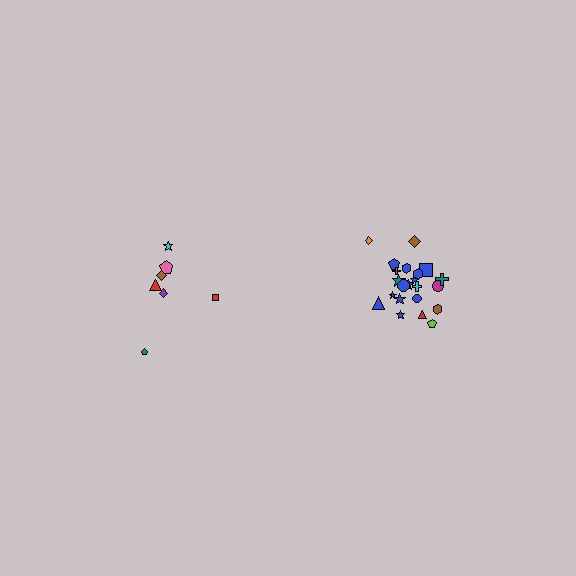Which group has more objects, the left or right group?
The right group.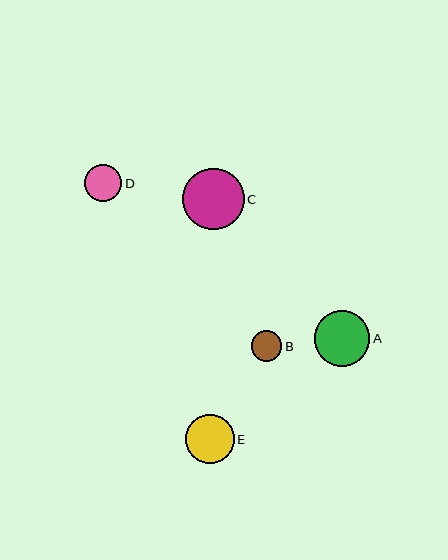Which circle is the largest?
Circle C is the largest with a size of approximately 61 pixels.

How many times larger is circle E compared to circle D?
Circle E is approximately 1.3 times the size of circle D.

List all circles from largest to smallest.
From largest to smallest: C, A, E, D, B.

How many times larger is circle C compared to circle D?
Circle C is approximately 1.7 times the size of circle D.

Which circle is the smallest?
Circle B is the smallest with a size of approximately 30 pixels.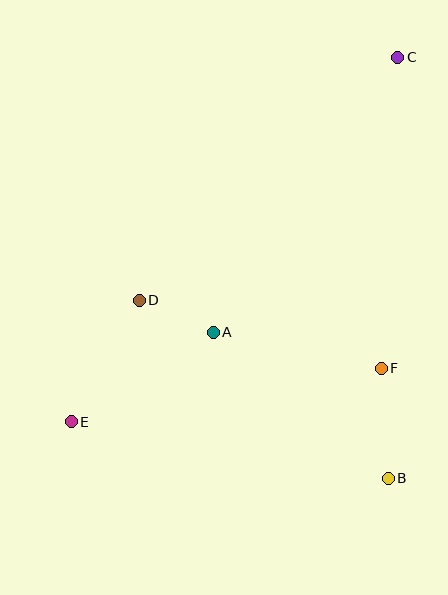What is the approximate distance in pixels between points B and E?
The distance between B and E is approximately 322 pixels.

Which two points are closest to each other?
Points A and D are closest to each other.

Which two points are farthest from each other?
Points C and E are farthest from each other.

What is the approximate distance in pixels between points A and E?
The distance between A and E is approximately 167 pixels.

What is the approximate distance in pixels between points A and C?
The distance between A and C is approximately 332 pixels.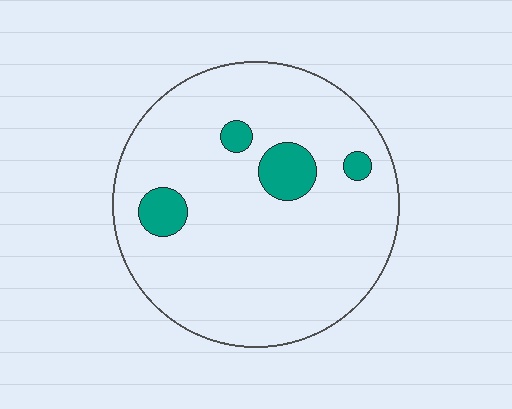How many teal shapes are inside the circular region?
4.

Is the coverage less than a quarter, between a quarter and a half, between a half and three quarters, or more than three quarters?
Less than a quarter.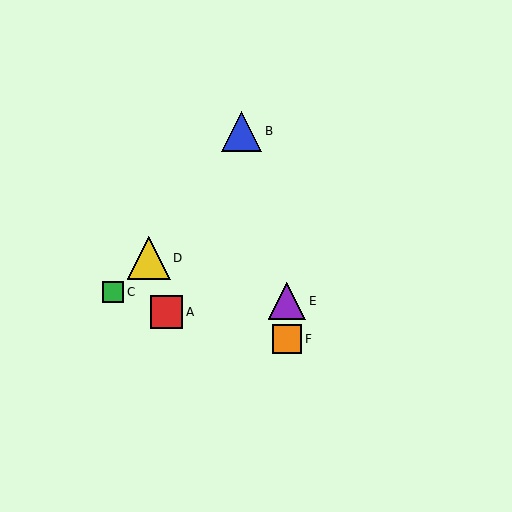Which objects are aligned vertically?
Objects E, F are aligned vertically.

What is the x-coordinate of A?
Object A is at x≈167.